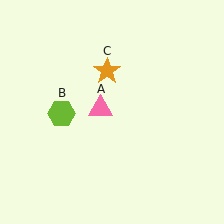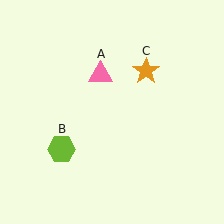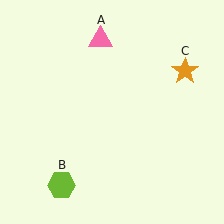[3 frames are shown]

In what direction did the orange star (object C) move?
The orange star (object C) moved right.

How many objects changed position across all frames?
3 objects changed position: pink triangle (object A), lime hexagon (object B), orange star (object C).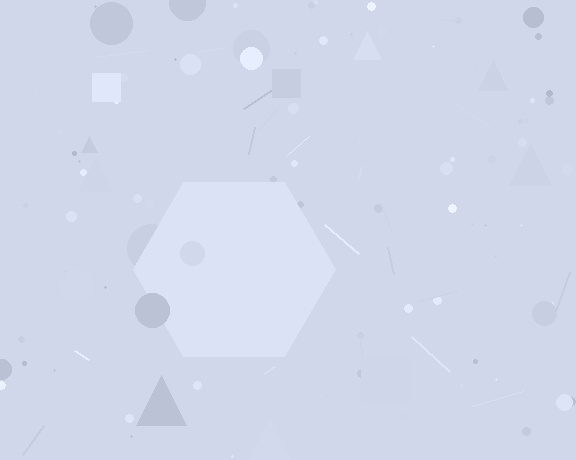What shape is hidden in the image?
A hexagon is hidden in the image.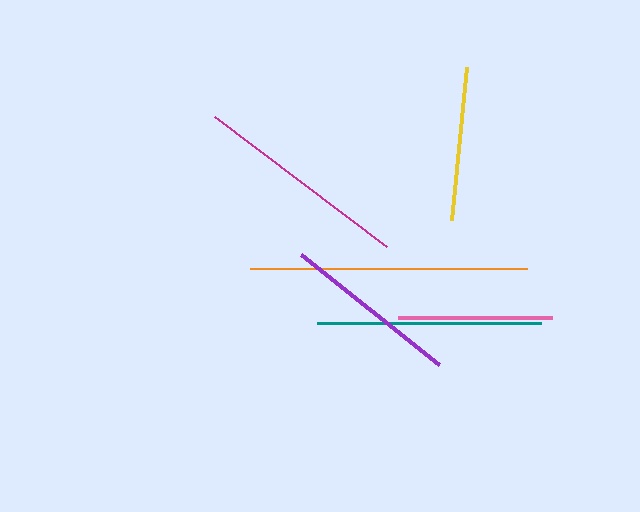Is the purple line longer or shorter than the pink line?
The purple line is longer than the pink line.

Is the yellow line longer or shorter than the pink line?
The pink line is longer than the yellow line.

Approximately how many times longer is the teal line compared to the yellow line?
The teal line is approximately 1.5 times the length of the yellow line.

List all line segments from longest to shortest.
From longest to shortest: orange, teal, magenta, purple, pink, yellow.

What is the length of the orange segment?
The orange segment is approximately 277 pixels long.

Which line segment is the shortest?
The yellow line is the shortest at approximately 154 pixels.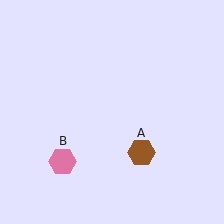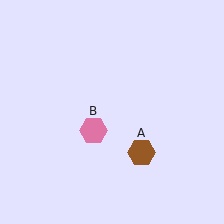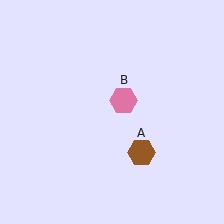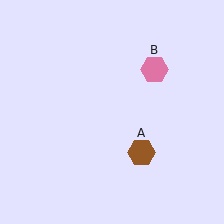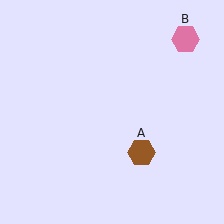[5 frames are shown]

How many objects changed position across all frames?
1 object changed position: pink hexagon (object B).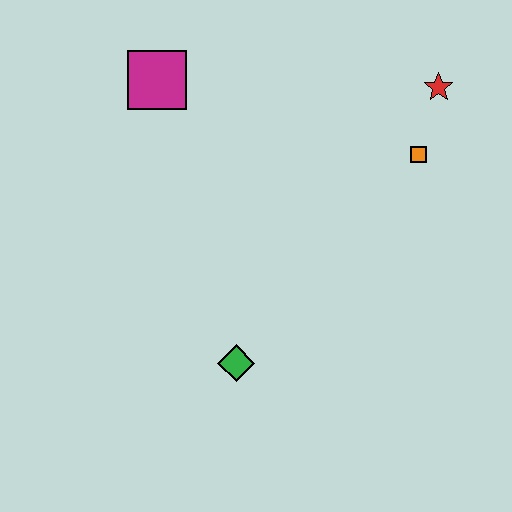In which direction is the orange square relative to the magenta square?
The orange square is to the right of the magenta square.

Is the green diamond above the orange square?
No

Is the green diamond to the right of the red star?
No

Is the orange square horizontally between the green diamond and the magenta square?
No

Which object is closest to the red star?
The orange square is closest to the red star.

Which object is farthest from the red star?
The green diamond is farthest from the red star.